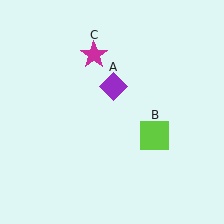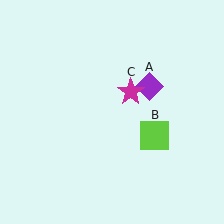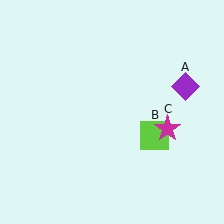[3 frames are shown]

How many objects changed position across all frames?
2 objects changed position: purple diamond (object A), magenta star (object C).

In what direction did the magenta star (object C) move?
The magenta star (object C) moved down and to the right.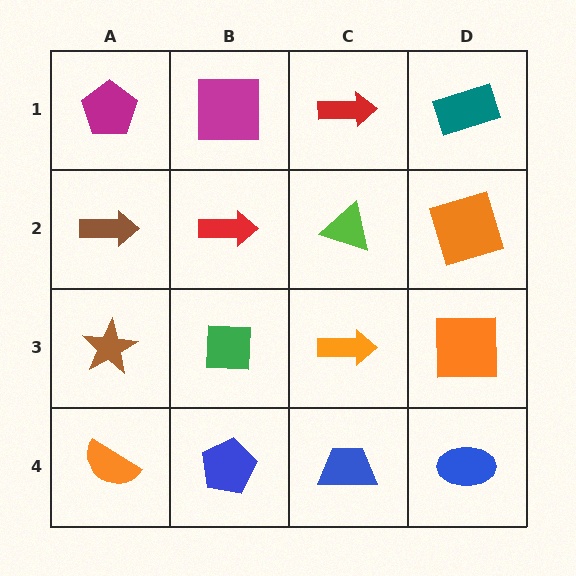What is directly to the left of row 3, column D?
An orange arrow.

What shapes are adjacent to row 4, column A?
A brown star (row 3, column A), a blue pentagon (row 4, column B).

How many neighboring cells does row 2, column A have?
3.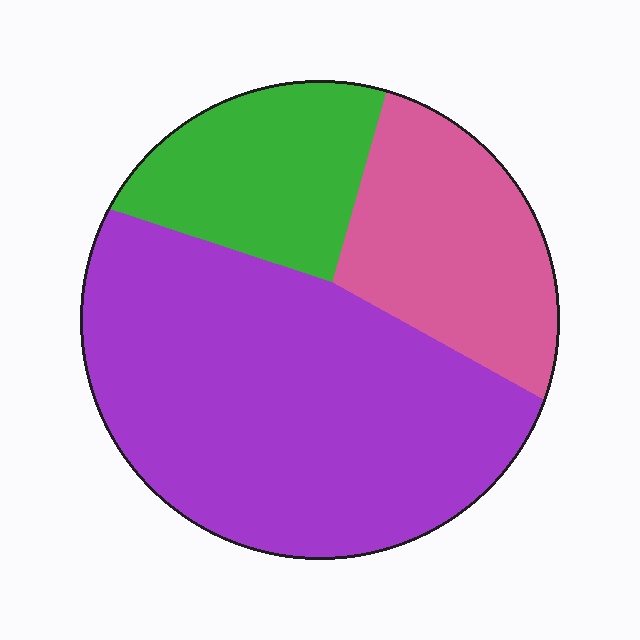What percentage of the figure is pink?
Pink takes up about one quarter (1/4) of the figure.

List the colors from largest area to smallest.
From largest to smallest: purple, pink, green.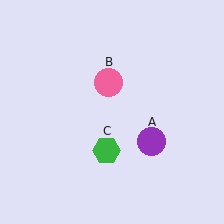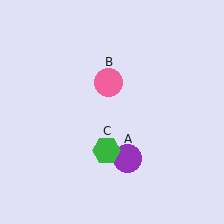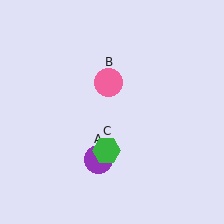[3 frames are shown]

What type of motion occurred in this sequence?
The purple circle (object A) rotated clockwise around the center of the scene.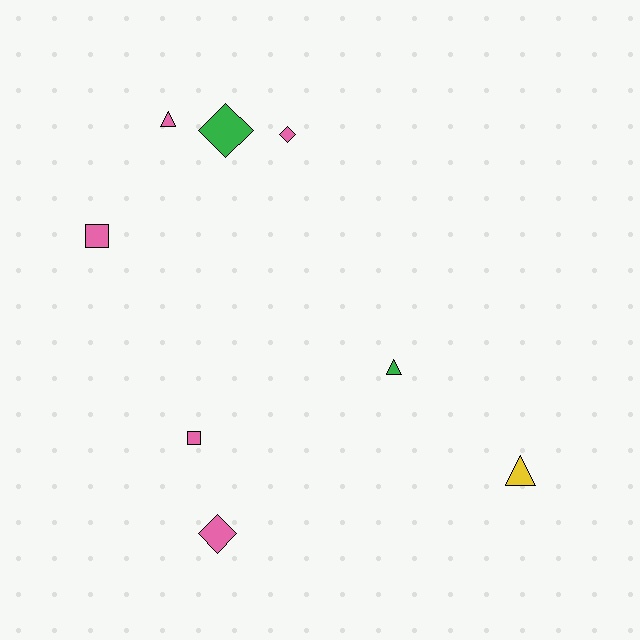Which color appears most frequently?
Pink, with 5 objects.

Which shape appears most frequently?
Diamond, with 3 objects.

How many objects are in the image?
There are 8 objects.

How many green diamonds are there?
There is 1 green diamond.